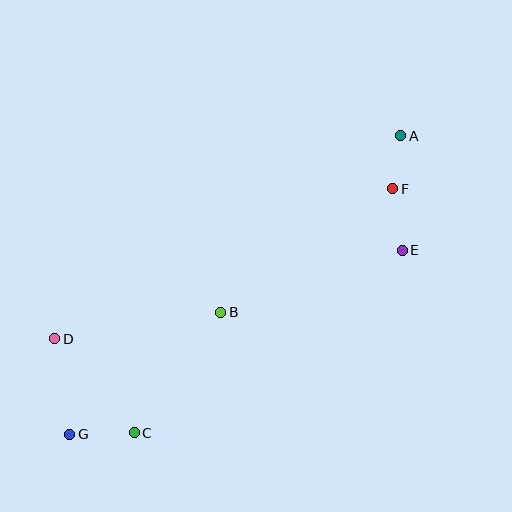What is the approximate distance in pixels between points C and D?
The distance between C and D is approximately 123 pixels.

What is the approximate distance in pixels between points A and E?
The distance between A and E is approximately 114 pixels.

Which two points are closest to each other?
Points A and F are closest to each other.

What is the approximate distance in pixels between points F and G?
The distance between F and G is approximately 406 pixels.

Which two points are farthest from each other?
Points A and G are farthest from each other.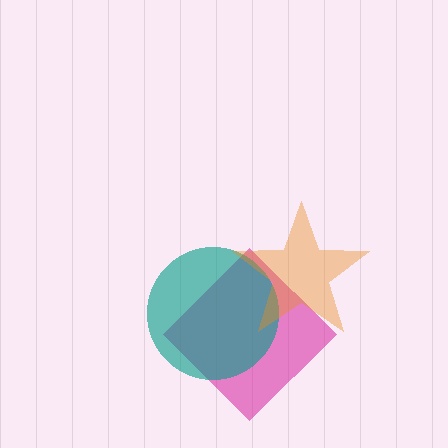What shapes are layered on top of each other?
The layered shapes are: a magenta diamond, a teal circle, an orange star.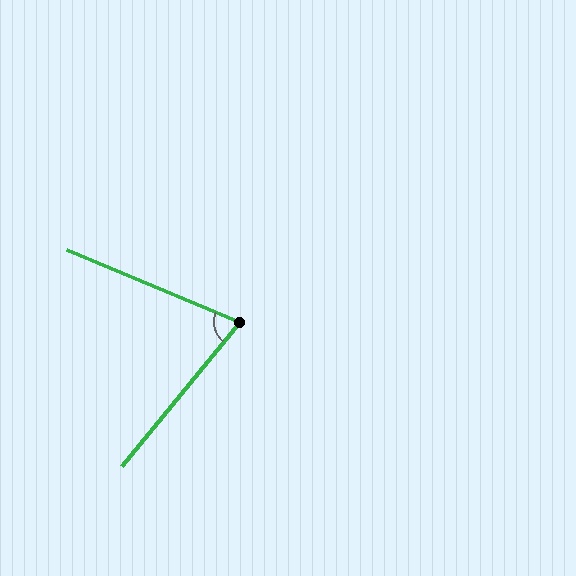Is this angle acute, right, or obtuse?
It is acute.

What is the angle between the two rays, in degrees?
Approximately 73 degrees.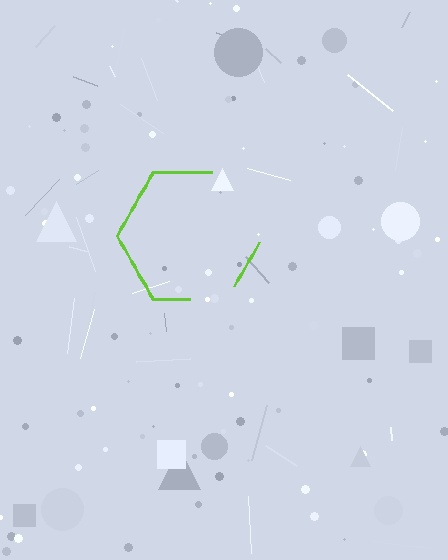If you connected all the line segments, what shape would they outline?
They would outline a hexagon.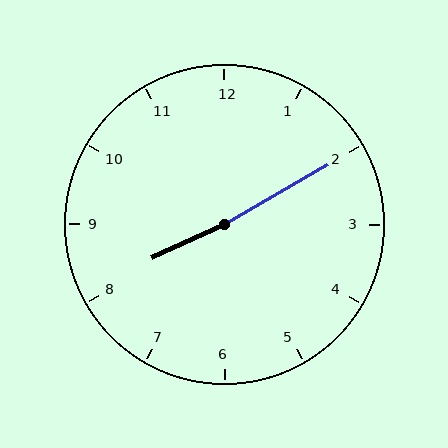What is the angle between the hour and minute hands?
Approximately 175 degrees.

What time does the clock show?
8:10.